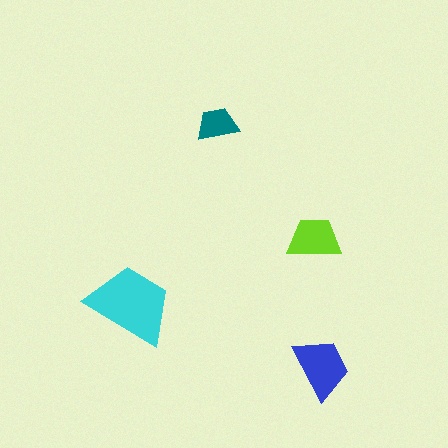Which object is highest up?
The teal trapezoid is topmost.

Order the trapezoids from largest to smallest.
the cyan one, the blue one, the lime one, the teal one.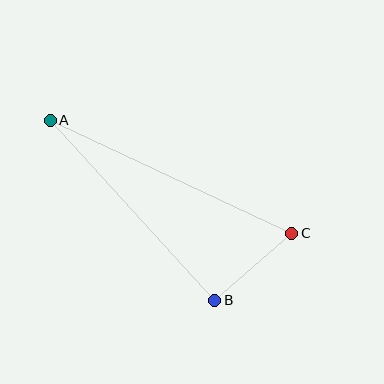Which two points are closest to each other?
Points B and C are closest to each other.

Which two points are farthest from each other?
Points A and C are farthest from each other.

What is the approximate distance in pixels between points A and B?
The distance between A and B is approximately 244 pixels.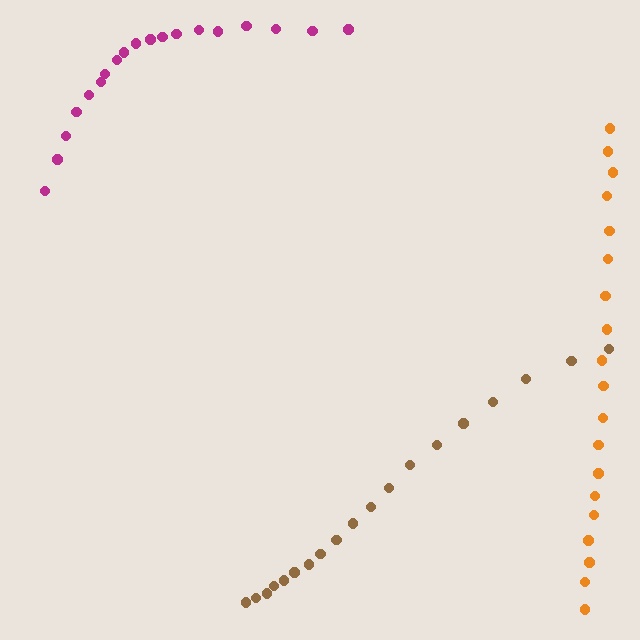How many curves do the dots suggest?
There are 3 distinct paths.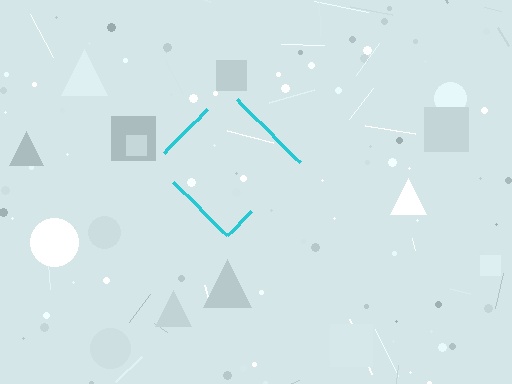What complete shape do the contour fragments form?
The contour fragments form a diamond.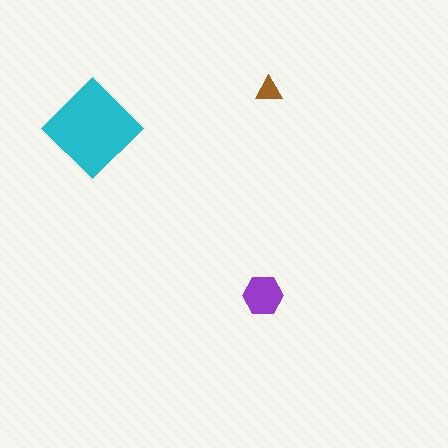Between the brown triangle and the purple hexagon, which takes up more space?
The purple hexagon.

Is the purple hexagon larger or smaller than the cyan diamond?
Smaller.